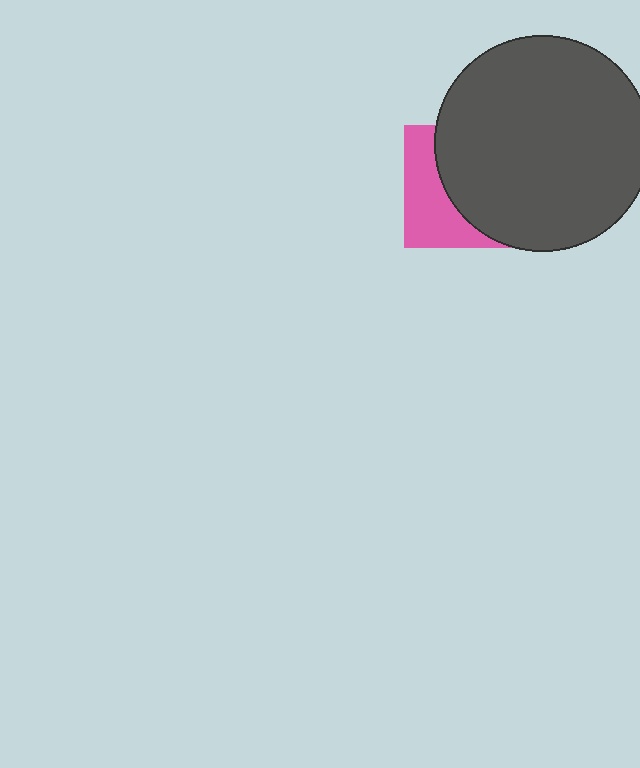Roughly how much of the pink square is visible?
A small part of it is visible (roughly 39%).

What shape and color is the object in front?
The object in front is a dark gray circle.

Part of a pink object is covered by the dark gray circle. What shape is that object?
It is a square.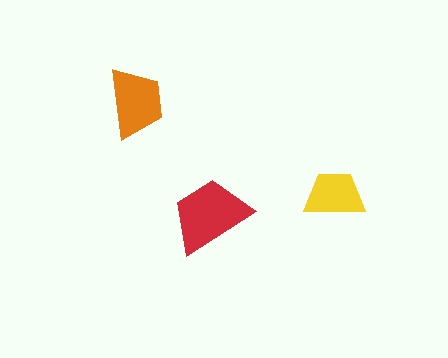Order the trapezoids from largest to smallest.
the red one, the orange one, the yellow one.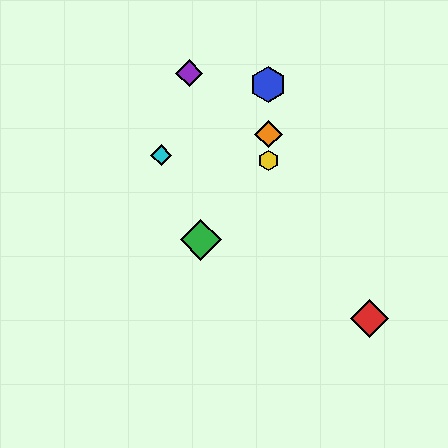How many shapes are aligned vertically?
3 shapes (the blue hexagon, the yellow hexagon, the orange diamond) are aligned vertically.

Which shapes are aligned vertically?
The blue hexagon, the yellow hexagon, the orange diamond are aligned vertically.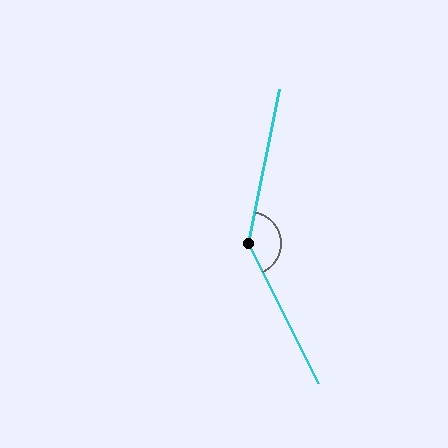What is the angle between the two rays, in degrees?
Approximately 142 degrees.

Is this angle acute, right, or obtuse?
It is obtuse.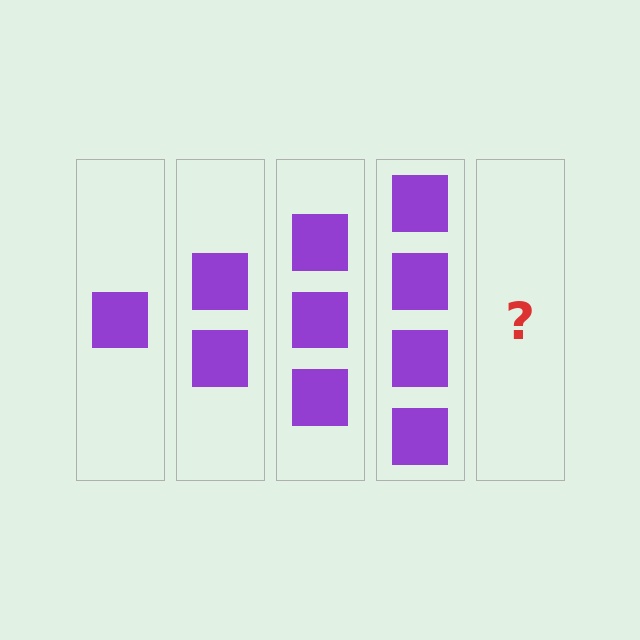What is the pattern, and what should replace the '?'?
The pattern is that each step adds one more square. The '?' should be 5 squares.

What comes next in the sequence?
The next element should be 5 squares.